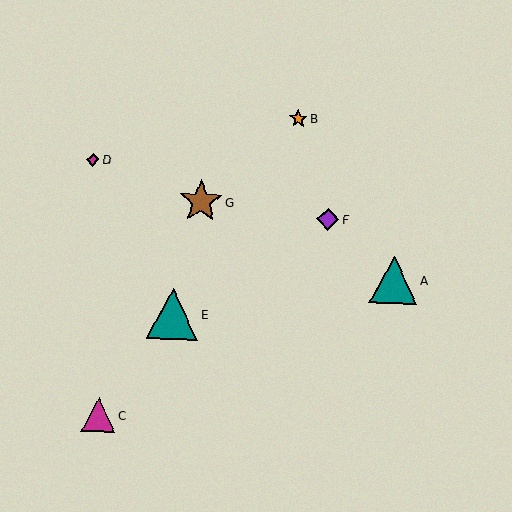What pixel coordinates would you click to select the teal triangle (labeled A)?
Click at (393, 280) to select the teal triangle A.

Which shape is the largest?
The teal triangle (labeled E) is the largest.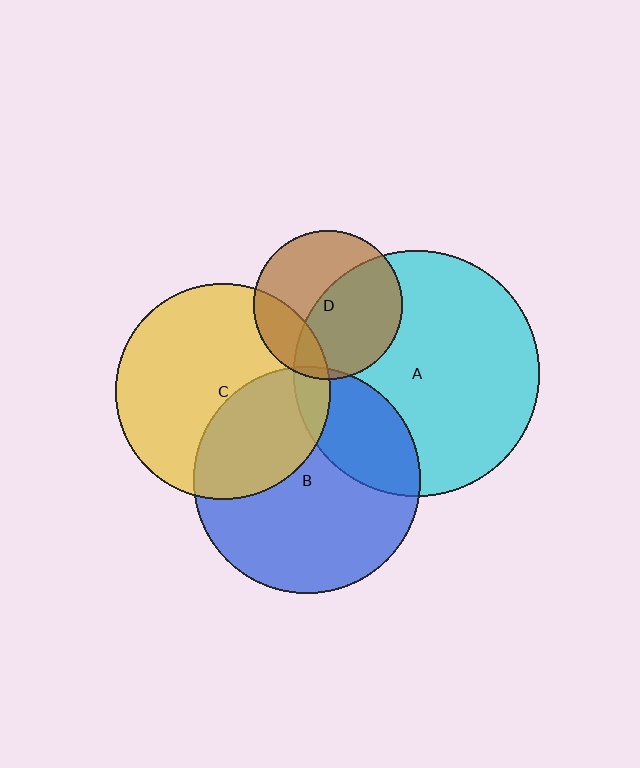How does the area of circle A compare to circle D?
Approximately 2.7 times.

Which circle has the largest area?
Circle A (cyan).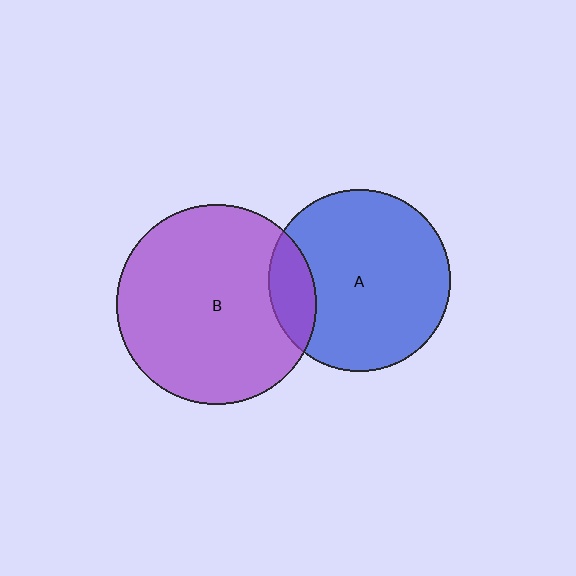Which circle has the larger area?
Circle B (purple).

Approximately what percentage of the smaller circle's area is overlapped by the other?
Approximately 15%.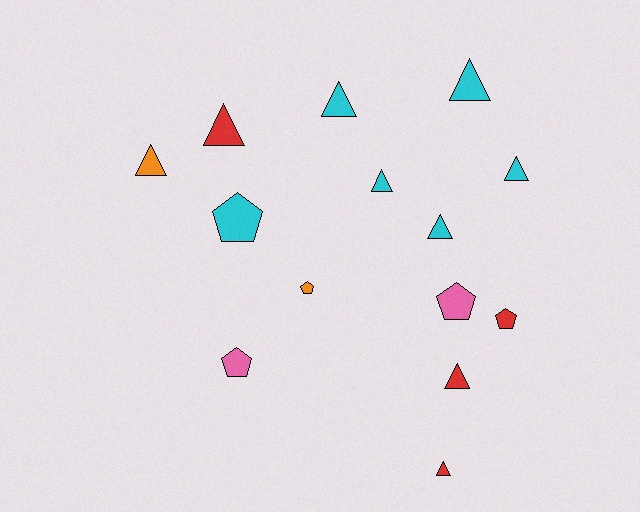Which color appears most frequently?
Cyan, with 6 objects.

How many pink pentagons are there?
There are 2 pink pentagons.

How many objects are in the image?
There are 14 objects.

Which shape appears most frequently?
Triangle, with 9 objects.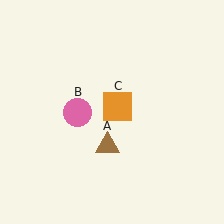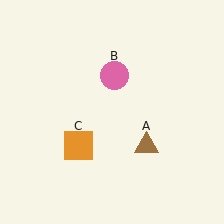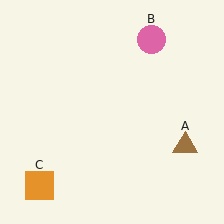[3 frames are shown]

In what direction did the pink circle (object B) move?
The pink circle (object B) moved up and to the right.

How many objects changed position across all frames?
3 objects changed position: brown triangle (object A), pink circle (object B), orange square (object C).